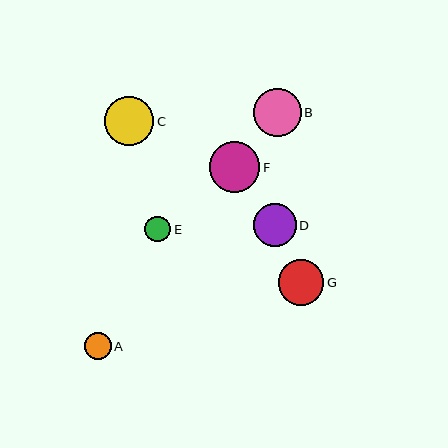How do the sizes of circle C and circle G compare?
Circle C and circle G are approximately the same size.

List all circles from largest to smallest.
From largest to smallest: F, C, B, G, D, A, E.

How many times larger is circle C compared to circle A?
Circle C is approximately 1.8 times the size of circle A.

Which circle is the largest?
Circle F is the largest with a size of approximately 50 pixels.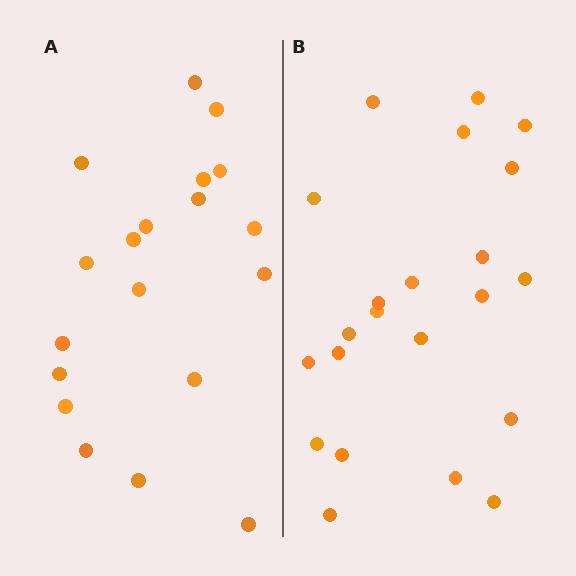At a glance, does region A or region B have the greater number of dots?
Region B (the right region) has more dots.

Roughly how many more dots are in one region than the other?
Region B has just a few more — roughly 2 or 3 more dots than region A.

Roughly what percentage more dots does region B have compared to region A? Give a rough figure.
About 15% more.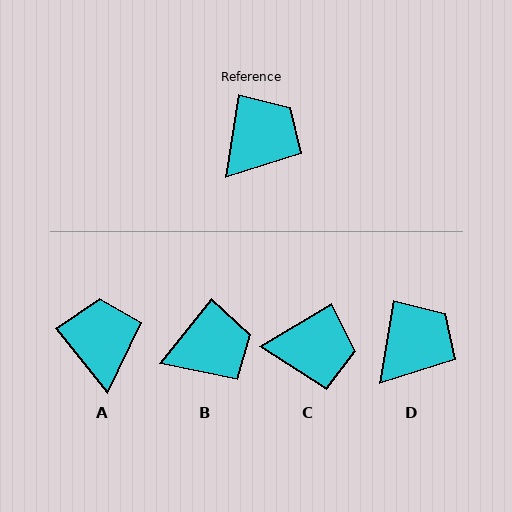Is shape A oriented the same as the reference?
No, it is off by about 48 degrees.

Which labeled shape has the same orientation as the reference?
D.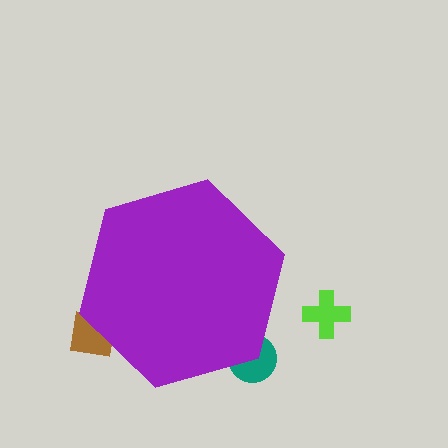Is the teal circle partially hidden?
Yes, the teal circle is partially hidden behind the purple hexagon.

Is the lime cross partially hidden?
No, the lime cross is fully visible.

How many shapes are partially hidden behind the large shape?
2 shapes are partially hidden.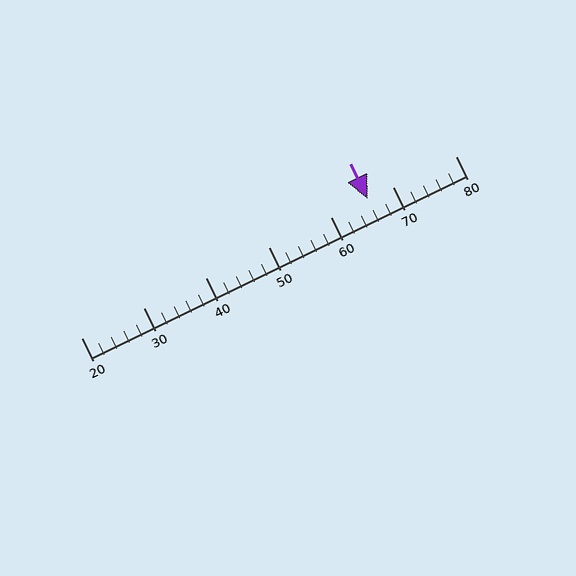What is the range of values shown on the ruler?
The ruler shows values from 20 to 80.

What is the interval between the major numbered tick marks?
The major tick marks are spaced 10 units apart.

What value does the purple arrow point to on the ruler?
The purple arrow points to approximately 66.